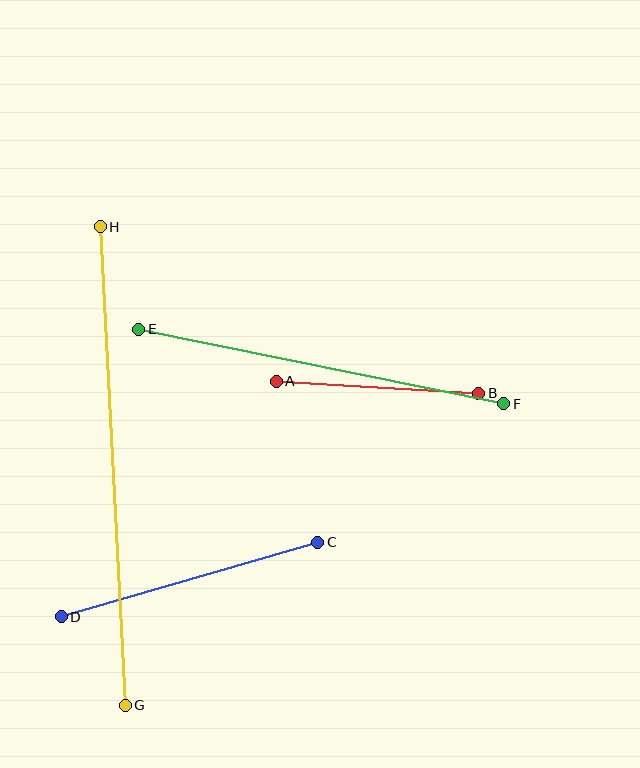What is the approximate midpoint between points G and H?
The midpoint is at approximately (113, 466) pixels.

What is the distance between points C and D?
The distance is approximately 267 pixels.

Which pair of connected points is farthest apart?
Points G and H are farthest apart.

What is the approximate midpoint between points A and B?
The midpoint is at approximately (377, 387) pixels.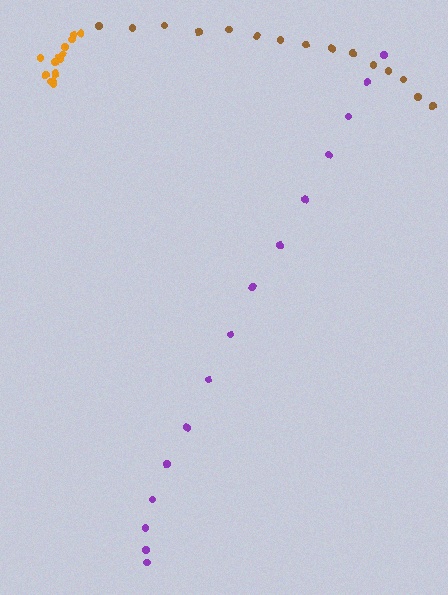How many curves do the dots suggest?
There are 3 distinct paths.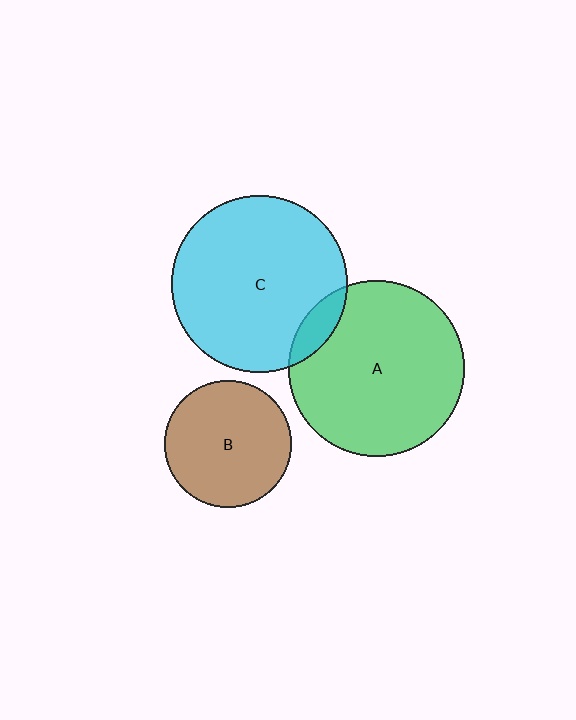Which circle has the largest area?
Circle C (cyan).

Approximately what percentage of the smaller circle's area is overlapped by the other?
Approximately 10%.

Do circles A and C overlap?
Yes.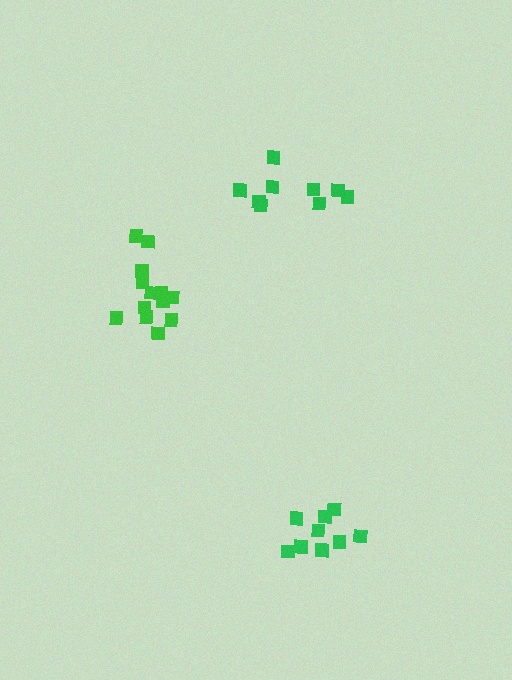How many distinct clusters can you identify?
There are 3 distinct clusters.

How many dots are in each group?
Group 1: 13 dots, Group 2: 9 dots, Group 3: 9 dots (31 total).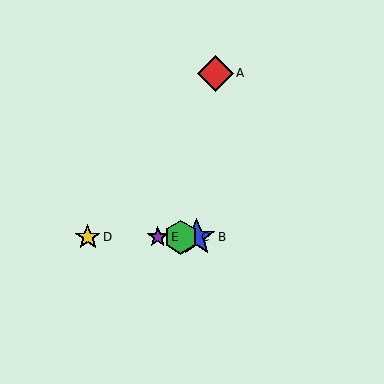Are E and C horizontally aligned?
Yes, both are at y≈237.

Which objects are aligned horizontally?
Objects B, C, D, E are aligned horizontally.